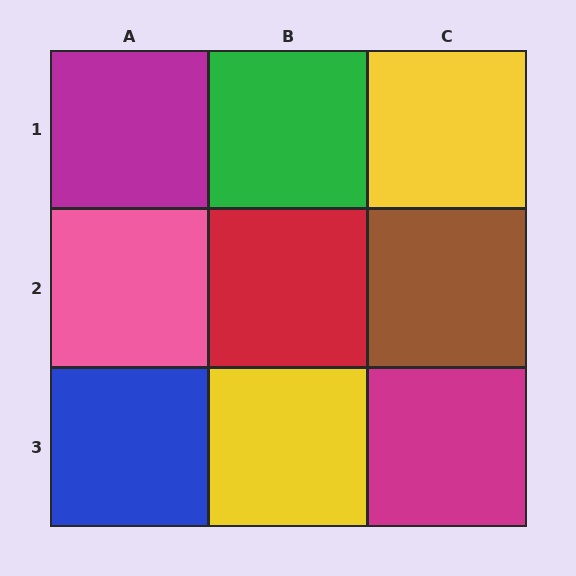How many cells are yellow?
2 cells are yellow.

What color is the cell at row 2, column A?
Pink.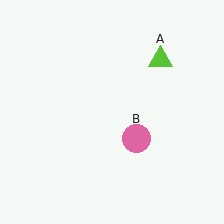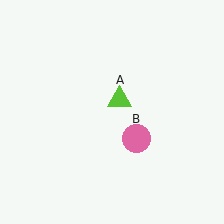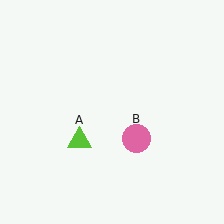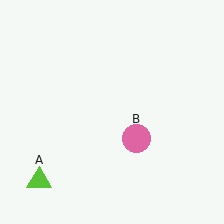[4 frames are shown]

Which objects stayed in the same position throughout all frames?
Pink circle (object B) remained stationary.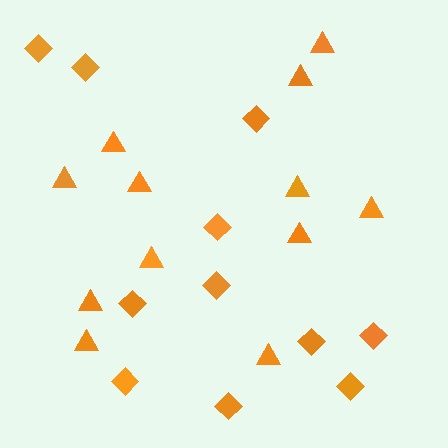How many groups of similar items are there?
There are 2 groups: one group of diamonds (11) and one group of triangles (12).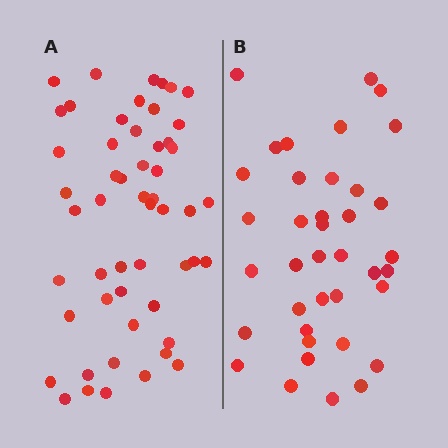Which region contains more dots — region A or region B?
Region A (the left region) has more dots.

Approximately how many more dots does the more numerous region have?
Region A has approximately 15 more dots than region B.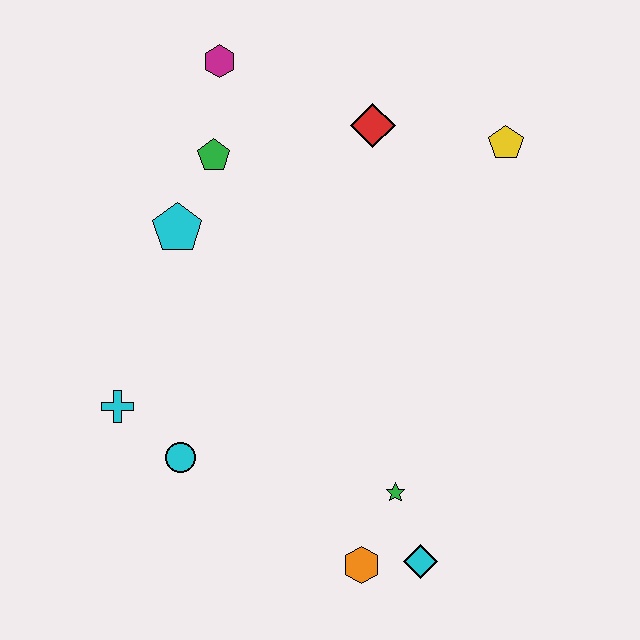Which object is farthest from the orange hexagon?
The magenta hexagon is farthest from the orange hexagon.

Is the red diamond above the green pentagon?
Yes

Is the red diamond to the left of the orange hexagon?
No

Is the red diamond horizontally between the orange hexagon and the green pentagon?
No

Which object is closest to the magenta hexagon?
The green pentagon is closest to the magenta hexagon.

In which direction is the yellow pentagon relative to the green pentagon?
The yellow pentagon is to the right of the green pentagon.